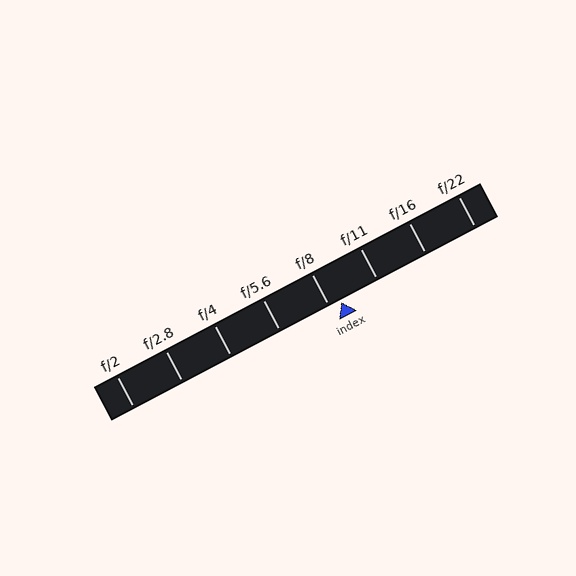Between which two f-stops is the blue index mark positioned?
The index mark is between f/8 and f/11.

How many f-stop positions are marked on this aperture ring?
There are 8 f-stop positions marked.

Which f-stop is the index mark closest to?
The index mark is closest to f/8.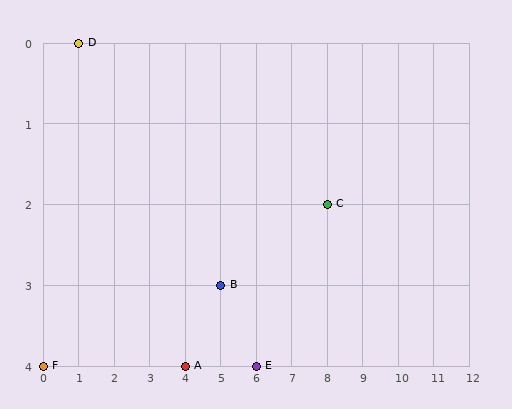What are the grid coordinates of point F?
Point F is at grid coordinates (0, 4).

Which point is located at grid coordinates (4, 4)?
Point A is at (4, 4).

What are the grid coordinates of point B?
Point B is at grid coordinates (5, 3).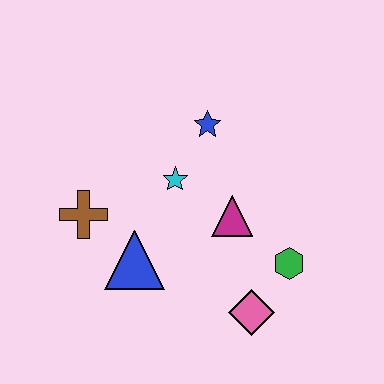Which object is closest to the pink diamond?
The green hexagon is closest to the pink diamond.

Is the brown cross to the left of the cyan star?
Yes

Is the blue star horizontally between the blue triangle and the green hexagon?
Yes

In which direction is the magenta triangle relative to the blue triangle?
The magenta triangle is to the right of the blue triangle.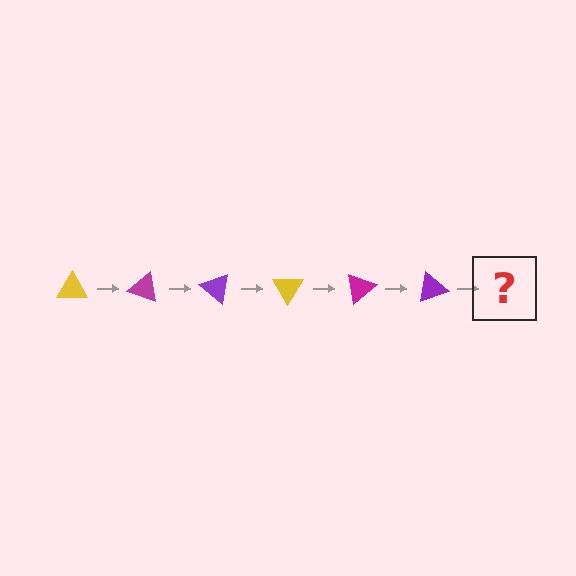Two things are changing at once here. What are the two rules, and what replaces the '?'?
The two rules are that it rotates 20 degrees each step and the color cycles through yellow, magenta, and purple. The '?' should be a yellow triangle, rotated 120 degrees from the start.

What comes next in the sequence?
The next element should be a yellow triangle, rotated 120 degrees from the start.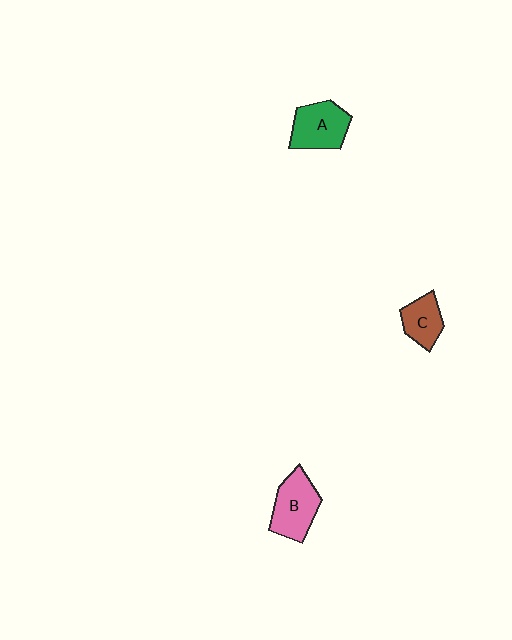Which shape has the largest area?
Shape B (pink).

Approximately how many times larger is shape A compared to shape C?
Approximately 1.4 times.